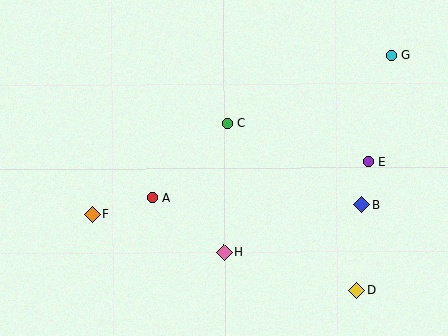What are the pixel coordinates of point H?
Point H is at (224, 252).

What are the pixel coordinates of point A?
Point A is at (152, 198).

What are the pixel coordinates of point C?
Point C is at (227, 123).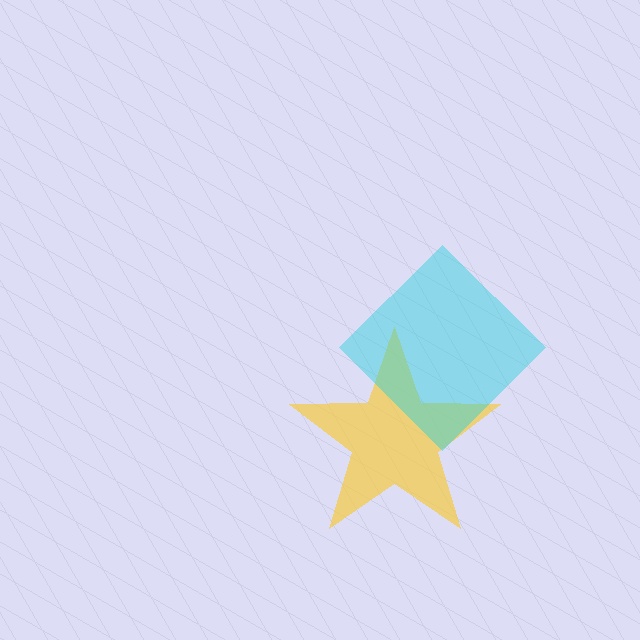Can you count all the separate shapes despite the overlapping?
Yes, there are 2 separate shapes.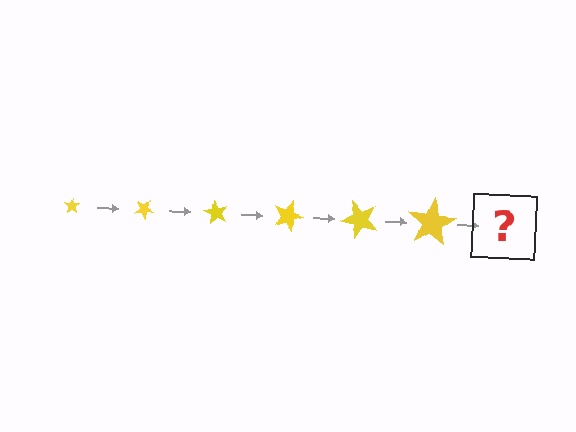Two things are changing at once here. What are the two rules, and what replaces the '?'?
The two rules are that the star grows larger each step and it rotates 30 degrees each step. The '?' should be a star, larger than the previous one and rotated 180 degrees from the start.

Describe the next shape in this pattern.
It should be a star, larger than the previous one and rotated 180 degrees from the start.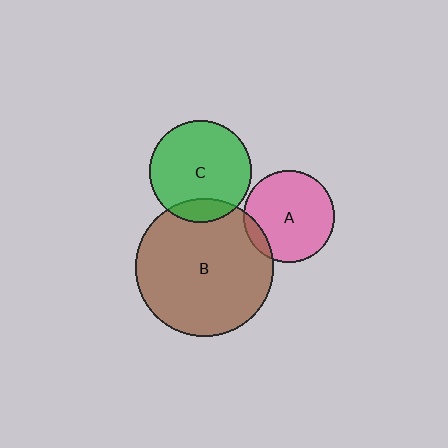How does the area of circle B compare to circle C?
Approximately 1.9 times.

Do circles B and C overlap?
Yes.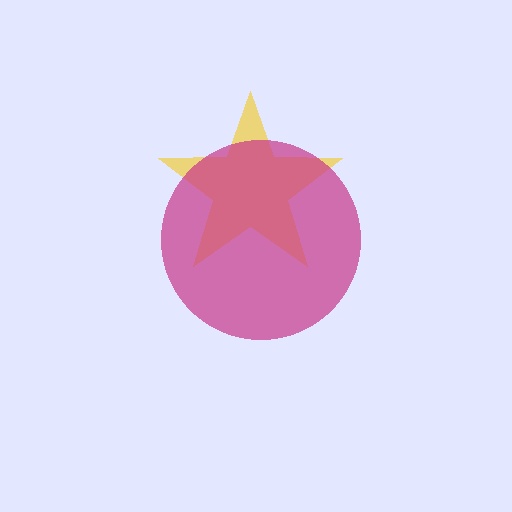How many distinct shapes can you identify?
There are 2 distinct shapes: a yellow star, a magenta circle.